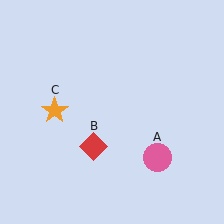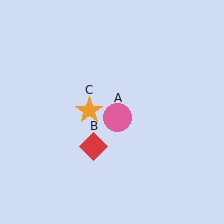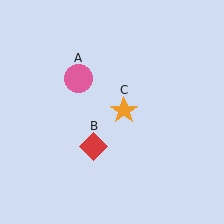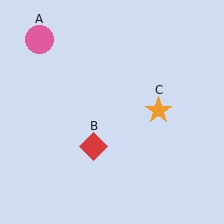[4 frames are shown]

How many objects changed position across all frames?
2 objects changed position: pink circle (object A), orange star (object C).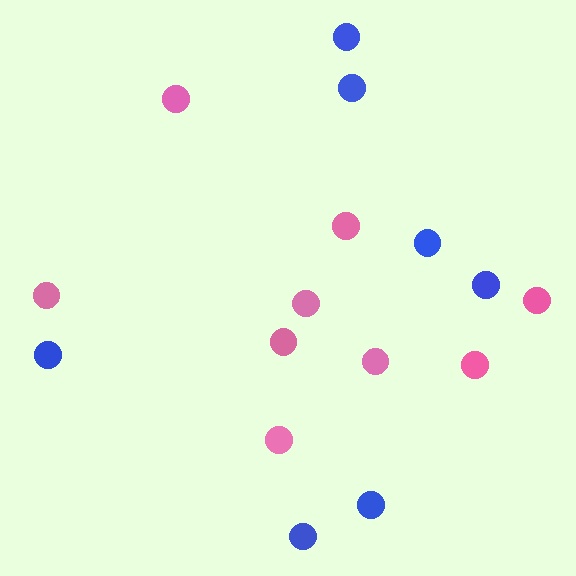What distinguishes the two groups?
There are 2 groups: one group of blue circles (7) and one group of pink circles (9).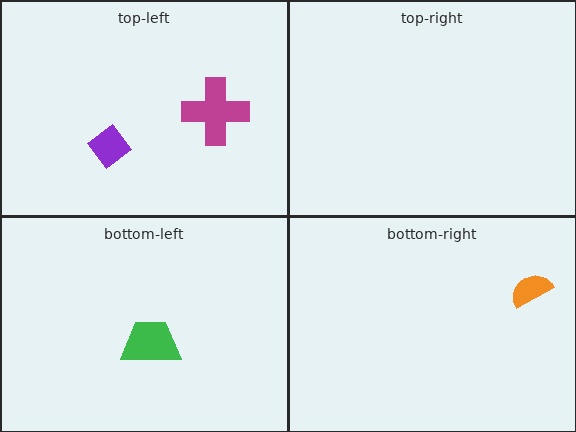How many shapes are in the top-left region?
2.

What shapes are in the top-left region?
The purple diamond, the magenta cross.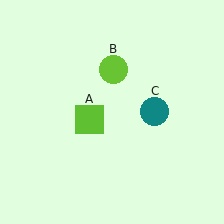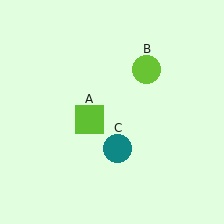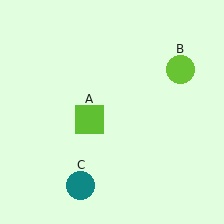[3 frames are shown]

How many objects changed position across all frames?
2 objects changed position: lime circle (object B), teal circle (object C).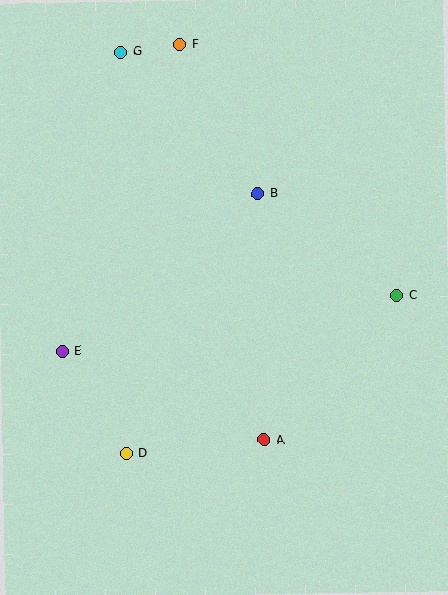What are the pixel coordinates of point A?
Point A is at (264, 440).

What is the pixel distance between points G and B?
The distance between G and B is 197 pixels.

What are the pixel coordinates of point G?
Point G is at (120, 52).